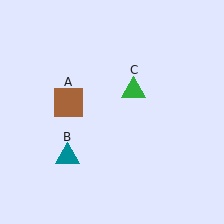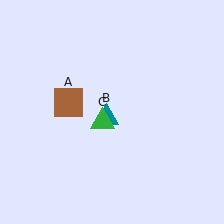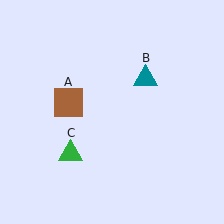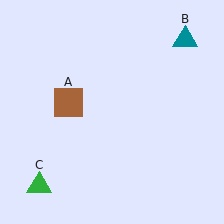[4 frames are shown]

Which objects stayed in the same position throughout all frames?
Brown square (object A) remained stationary.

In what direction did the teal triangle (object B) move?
The teal triangle (object B) moved up and to the right.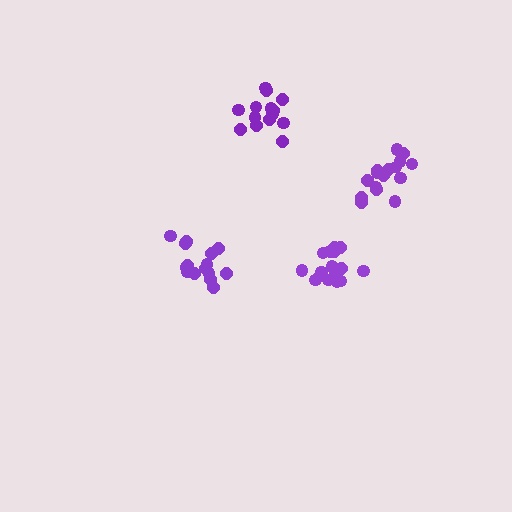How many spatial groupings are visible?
There are 4 spatial groupings.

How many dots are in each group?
Group 1: 15 dots, Group 2: 16 dots, Group 3: 17 dots, Group 4: 14 dots (62 total).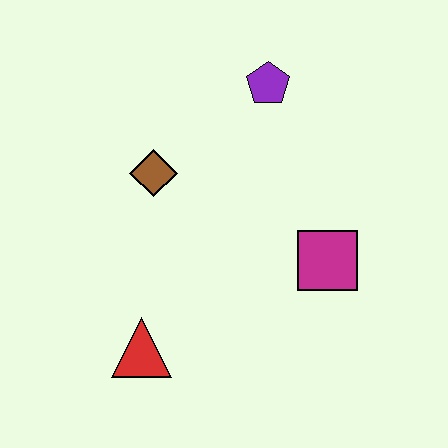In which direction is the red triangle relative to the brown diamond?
The red triangle is below the brown diamond.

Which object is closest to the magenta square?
The purple pentagon is closest to the magenta square.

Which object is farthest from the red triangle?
The purple pentagon is farthest from the red triangle.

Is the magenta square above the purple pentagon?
No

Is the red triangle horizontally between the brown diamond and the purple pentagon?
No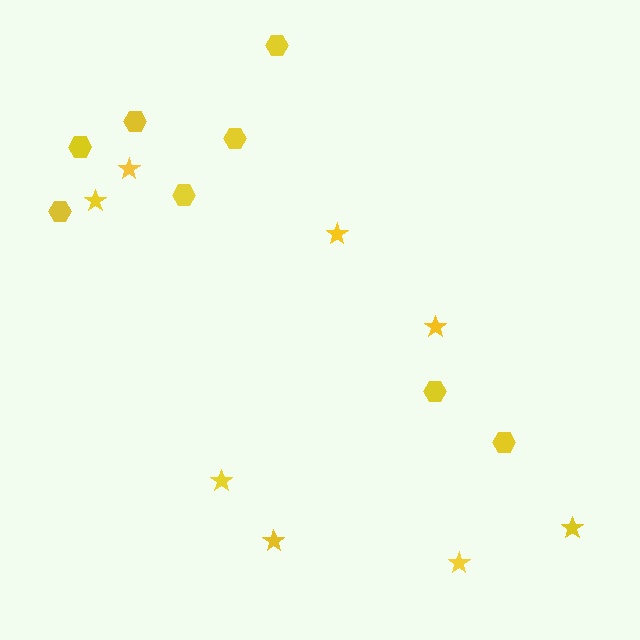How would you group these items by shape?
There are 2 groups: one group of stars (8) and one group of hexagons (8).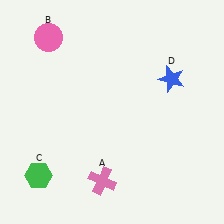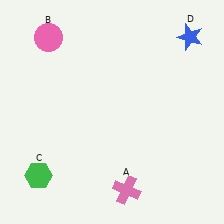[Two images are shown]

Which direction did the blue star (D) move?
The blue star (D) moved up.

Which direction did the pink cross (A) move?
The pink cross (A) moved right.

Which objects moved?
The objects that moved are: the pink cross (A), the blue star (D).